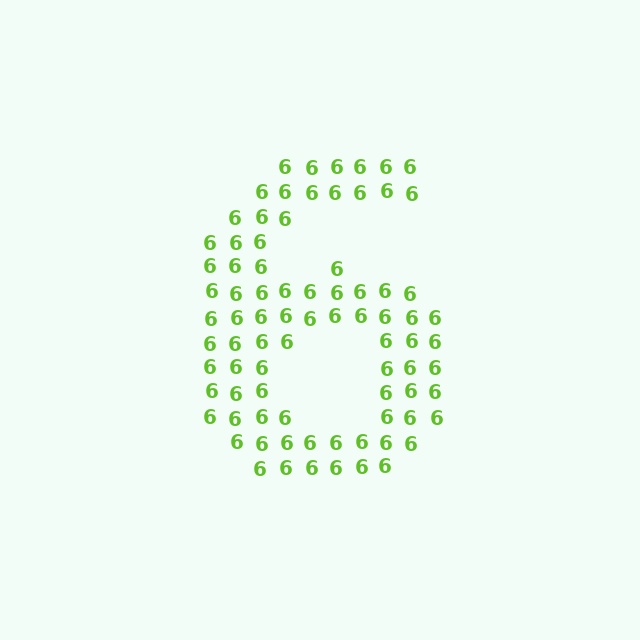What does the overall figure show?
The overall figure shows the digit 6.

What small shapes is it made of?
It is made of small digit 6's.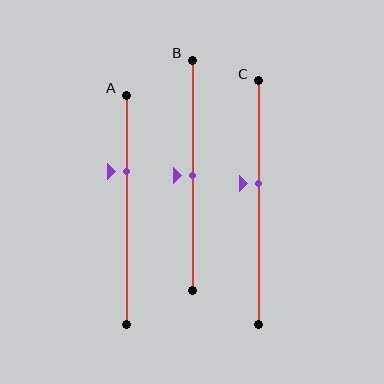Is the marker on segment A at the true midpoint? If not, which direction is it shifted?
No, the marker on segment A is shifted upward by about 16% of the segment length.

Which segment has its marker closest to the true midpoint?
Segment B has its marker closest to the true midpoint.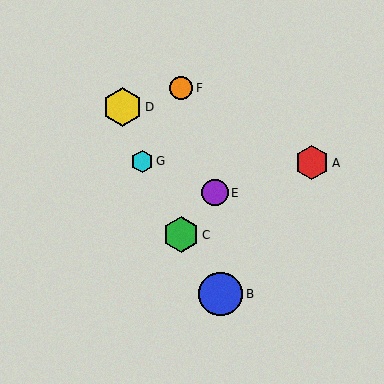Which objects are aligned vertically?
Objects C, F are aligned vertically.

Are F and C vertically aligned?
Yes, both are at x≈181.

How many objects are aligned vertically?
2 objects (C, F) are aligned vertically.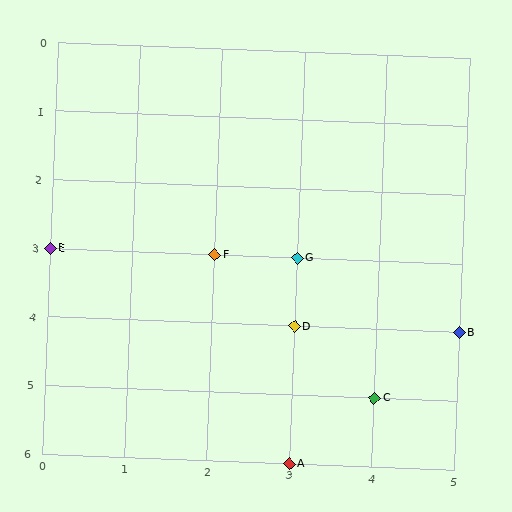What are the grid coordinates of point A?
Point A is at grid coordinates (3, 6).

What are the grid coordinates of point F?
Point F is at grid coordinates (2, 3).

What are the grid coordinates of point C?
Point C is at grid coordinates (4, 5).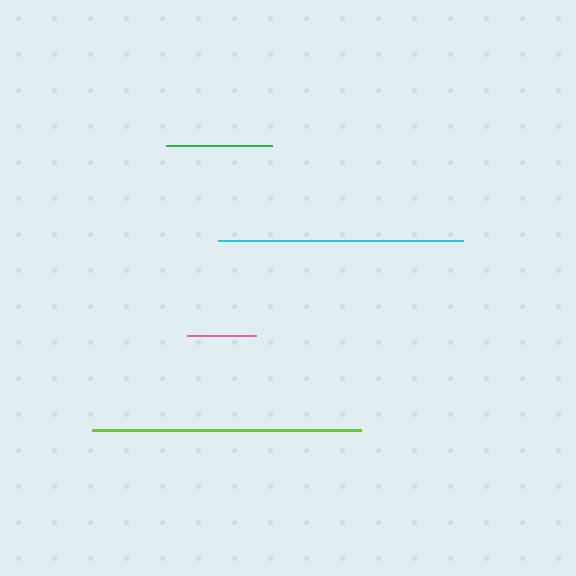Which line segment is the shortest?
The pink line is the shortest at approximately 68 pixels.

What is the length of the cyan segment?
The cyan segment is approximately 245 pixels long.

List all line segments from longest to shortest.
From longest to shortest: lime, cyan, green, pink.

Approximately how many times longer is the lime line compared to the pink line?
The lime line is approximately 3.9 times the length of the pink line.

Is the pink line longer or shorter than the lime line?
The lime line is longer than the pink line.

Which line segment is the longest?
The lime line is the longest at approximately 269 pixels.